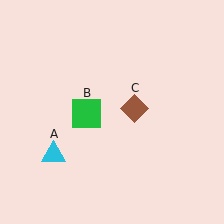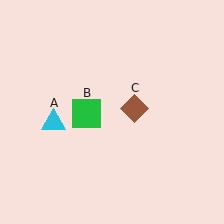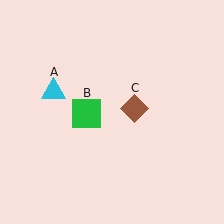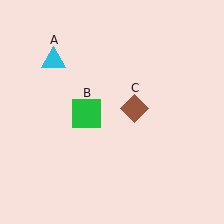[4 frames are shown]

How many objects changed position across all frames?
1 object changed position: cyan triangle (object A).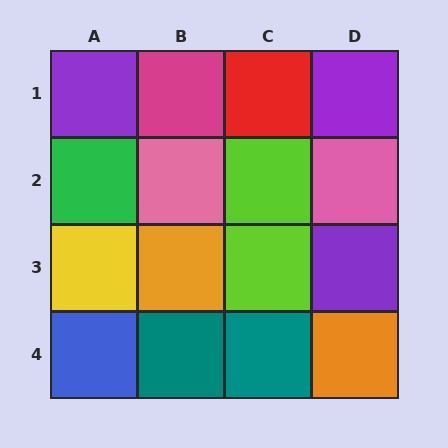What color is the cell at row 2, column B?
Pink.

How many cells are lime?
2 cells are lime.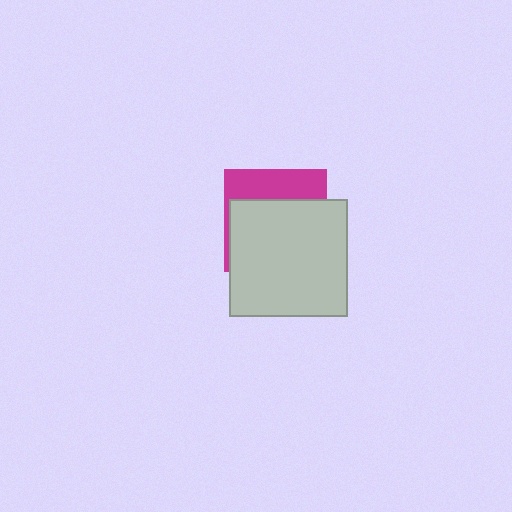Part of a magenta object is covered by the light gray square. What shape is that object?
It is a square.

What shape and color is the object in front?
The object in front is a light gray square.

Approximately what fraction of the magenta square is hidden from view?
Roughly 67% of the magenta square is hidden behind the light gray square.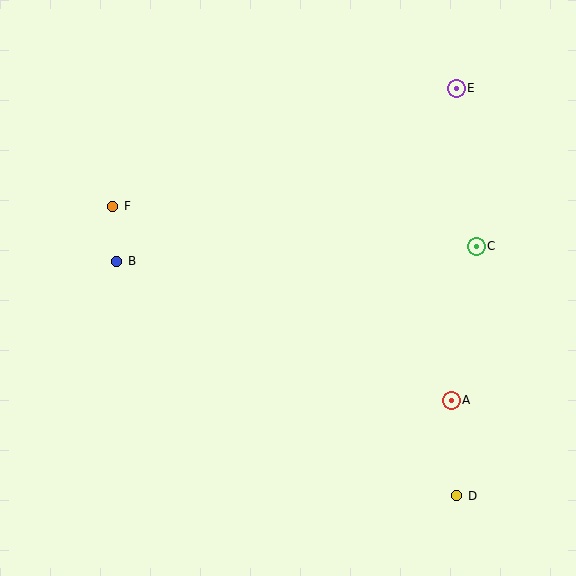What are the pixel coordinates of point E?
Point E is at (456, 88).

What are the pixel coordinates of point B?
Point B is at (117, 261).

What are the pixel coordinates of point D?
Point D is at (457, 496).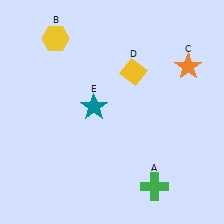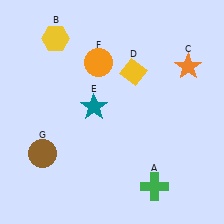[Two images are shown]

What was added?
An orange circle (F), a brown circle (G) were added in Image 2.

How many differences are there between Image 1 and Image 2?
There are 2 differences between the two images.